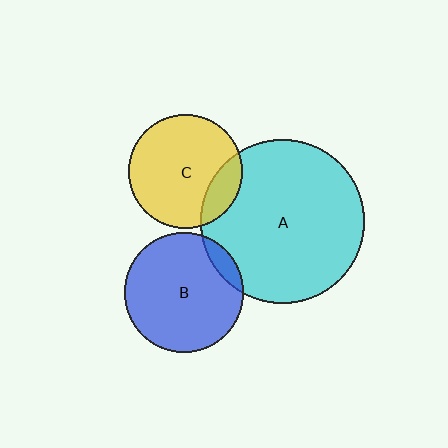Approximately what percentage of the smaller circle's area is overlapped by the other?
Approximately 10%.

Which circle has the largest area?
Circle A (cyan).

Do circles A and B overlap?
Yes.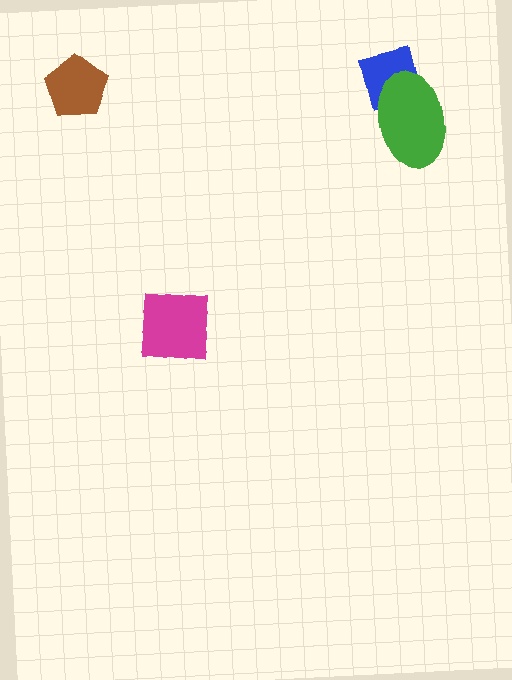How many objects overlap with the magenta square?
0 objects overlap with the magenta square.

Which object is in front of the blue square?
The green ellipse is in front of the blue square.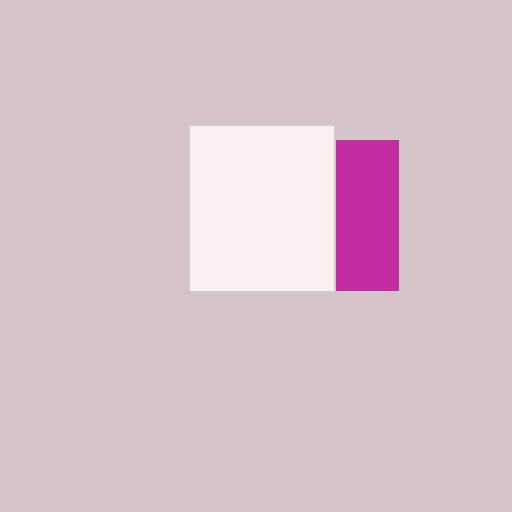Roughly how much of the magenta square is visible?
A small part of it is visible (roughly 42%).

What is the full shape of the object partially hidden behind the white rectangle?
The partially hidden object is a magenta square.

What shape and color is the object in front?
The object in front is a white rectangle.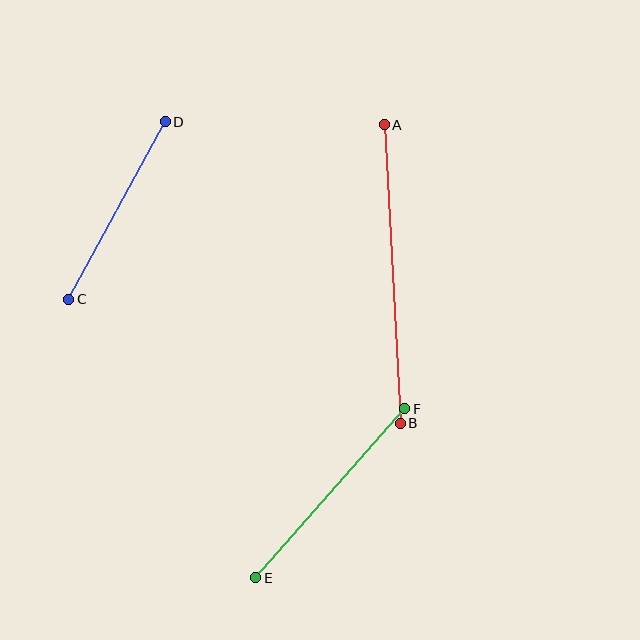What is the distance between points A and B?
The distance is approximately 299 pixels.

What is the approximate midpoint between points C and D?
The midpoint is at approximately (117, 210) pixels.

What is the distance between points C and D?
The distance is approximately 202 pixels.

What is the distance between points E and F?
The distance is approximately 226 pixels.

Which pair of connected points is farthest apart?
Points A and B are farthest apart.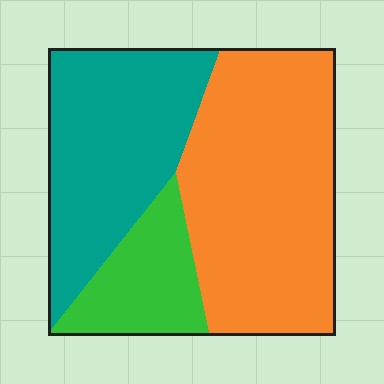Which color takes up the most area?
Orange, at roughly 50%.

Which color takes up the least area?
Green, at roughly 15%.